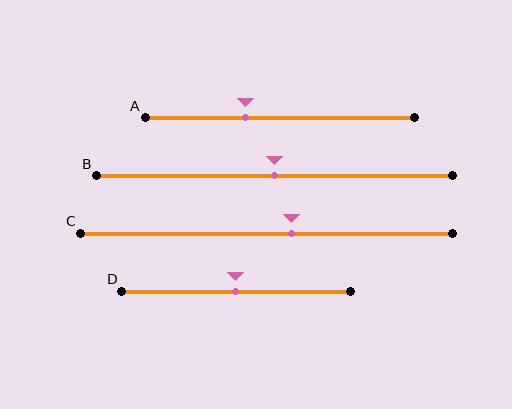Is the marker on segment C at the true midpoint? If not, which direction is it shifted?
No, the marker on segment C is shifted to the right by about 7% of the segment length.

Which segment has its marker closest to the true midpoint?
Segment B has its marker closest to the true midpoint.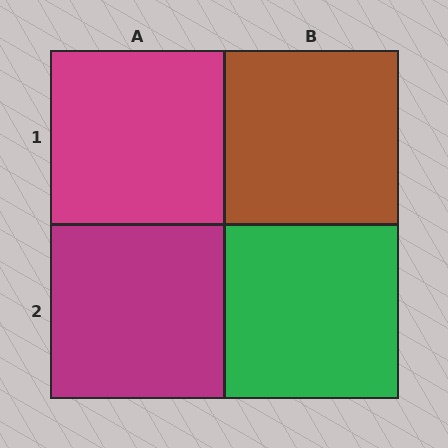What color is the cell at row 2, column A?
Magenta.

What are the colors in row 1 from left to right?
Magenta, brown.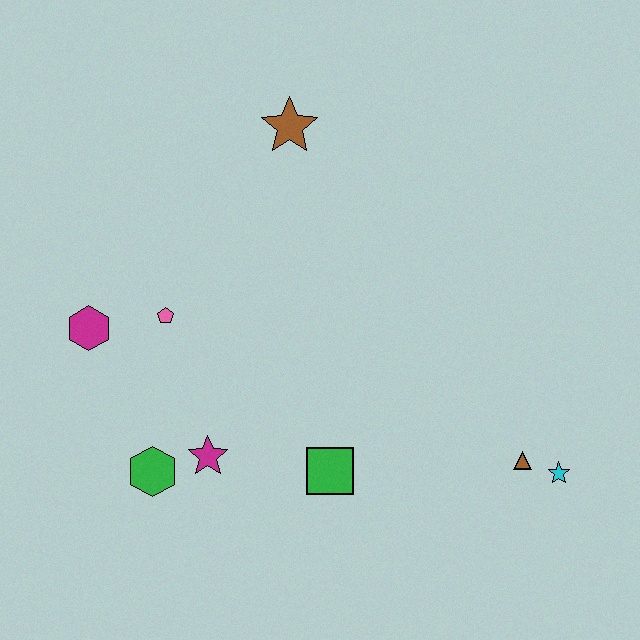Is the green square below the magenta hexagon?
Yes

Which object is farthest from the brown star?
The cyan star is farthest from the brown star.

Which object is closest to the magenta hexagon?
The pink pentagon is closest to the magenta hexagon.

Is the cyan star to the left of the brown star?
No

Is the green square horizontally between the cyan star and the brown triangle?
No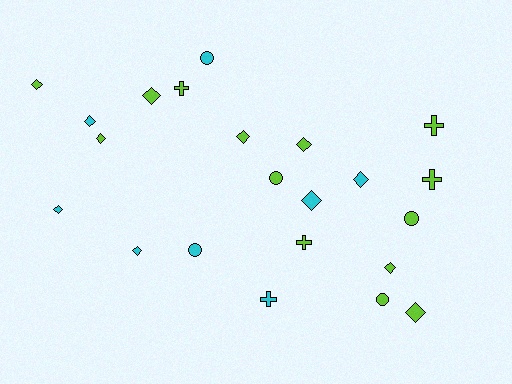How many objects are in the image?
There are 22 objects.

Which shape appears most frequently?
Diamond, with 12 objects.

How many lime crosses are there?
There are 4 lime crosses.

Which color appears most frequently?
Lime, with 14 objects.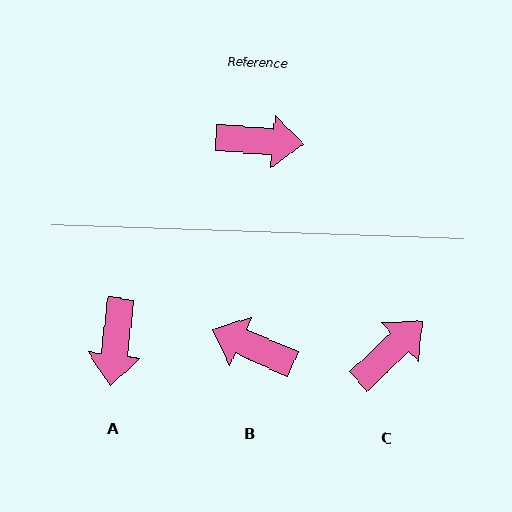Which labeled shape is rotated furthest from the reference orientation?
B, about 161 degrees away.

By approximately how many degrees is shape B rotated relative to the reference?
Approximately 161 degrees counter-clockwise.